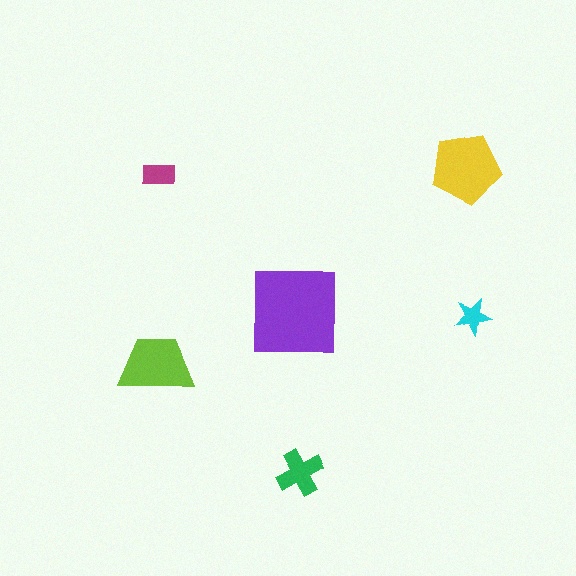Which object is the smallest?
The cyan star.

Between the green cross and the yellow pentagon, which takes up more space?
The yellow pentagon.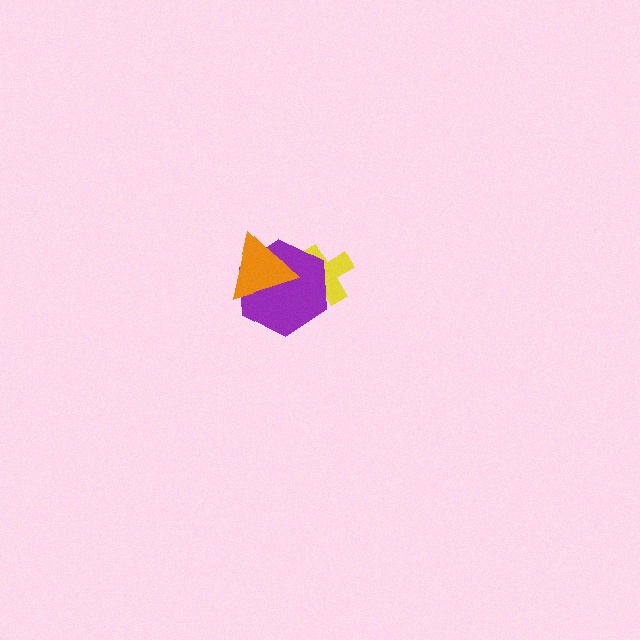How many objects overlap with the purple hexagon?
2 objects overlap with the purple hexagon.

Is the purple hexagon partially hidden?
Yes, it is partially covered by another shape.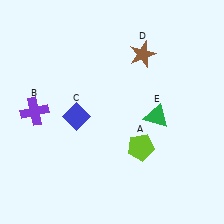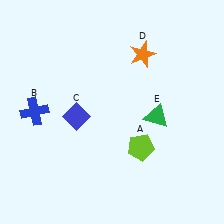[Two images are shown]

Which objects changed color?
B changed from purple to blue. D changed from brown to orange.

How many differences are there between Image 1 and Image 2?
There are 2 differences between the two images.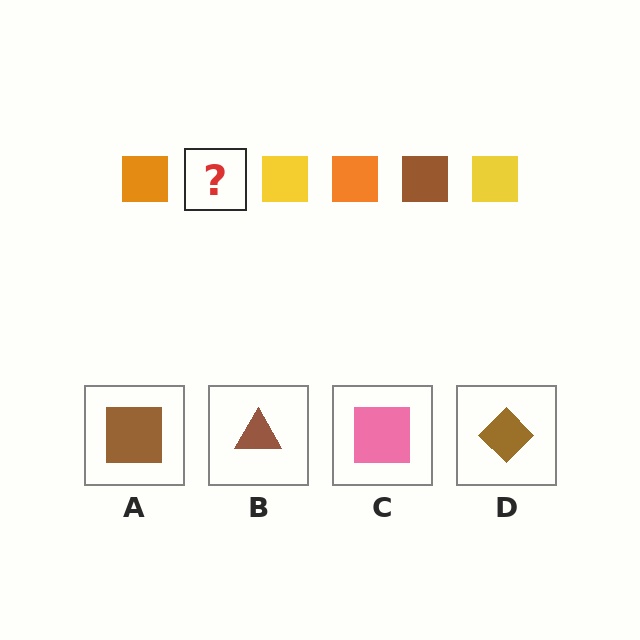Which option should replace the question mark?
Option A.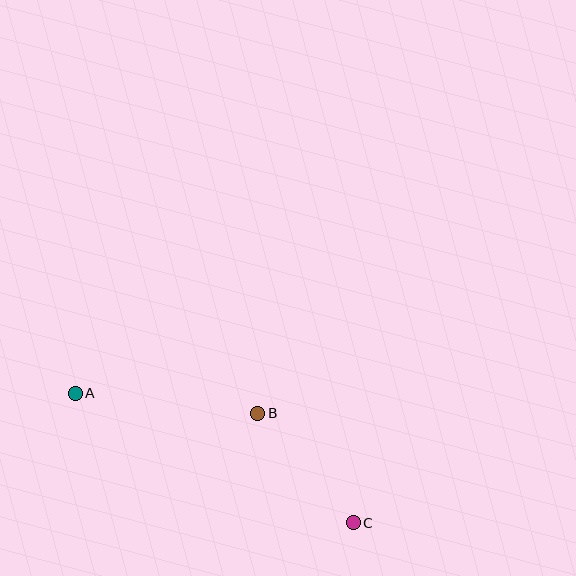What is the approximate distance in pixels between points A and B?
The distance between A and B is approximately 184 pixels.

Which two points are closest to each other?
Points B and C are closest to each other.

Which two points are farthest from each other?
Points A and C are farthest from each other.